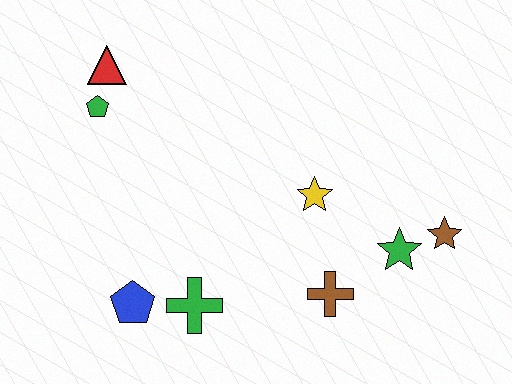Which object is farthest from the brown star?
The red triangle is farthest from the brown star.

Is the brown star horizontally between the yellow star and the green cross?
No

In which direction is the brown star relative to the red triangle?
The brown star is to the right of the red triangle.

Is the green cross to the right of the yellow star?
No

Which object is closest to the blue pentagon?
The green cross is closest to the blue pentagon.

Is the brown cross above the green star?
No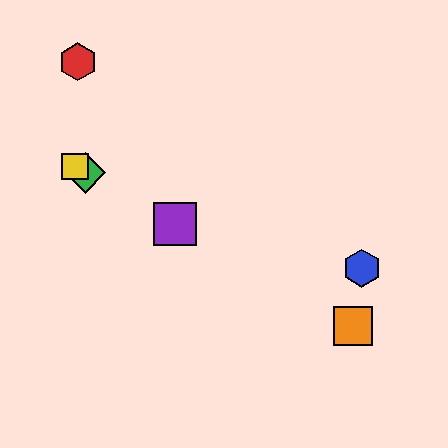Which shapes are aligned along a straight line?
The green diamond, the yellow square, the purple square, the orange square are aligned along a straight line.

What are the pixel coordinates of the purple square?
The purple square is at (175, 224).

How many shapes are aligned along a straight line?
4 shapes (the green diamond, the yellow square, the purple square, the orange square) are aligned along a straight line.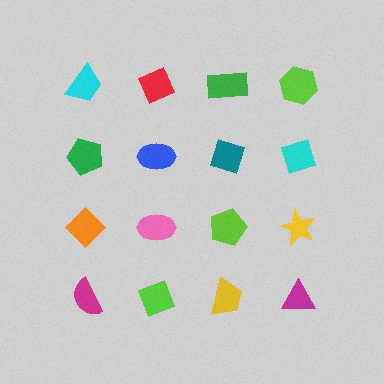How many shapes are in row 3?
4 shapes.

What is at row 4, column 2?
A lime diamond.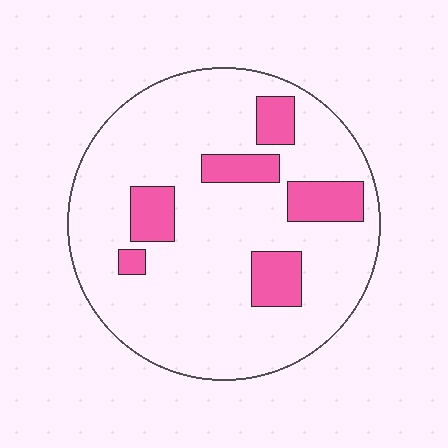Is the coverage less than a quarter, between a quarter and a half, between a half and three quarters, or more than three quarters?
Less than a quarter.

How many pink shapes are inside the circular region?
6.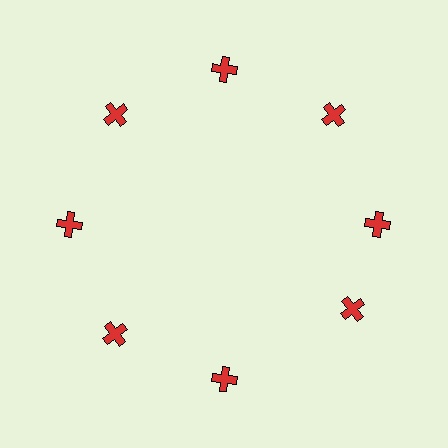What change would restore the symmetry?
The symmetry would be restored by rotating it back into even spacing with its neighbors so that all 8 crosses sit at equal angles and equal distance from the center.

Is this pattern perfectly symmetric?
No. The 8 red crosses are arranged in a ring, but one element near the 4 o'clock position is rotated out of alignment along the ring, breaking the 8-fold rotational symmetry.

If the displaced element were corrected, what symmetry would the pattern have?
It would have 8-fold rotational symmetry — the pattern would map onto itself every 45 degrees.